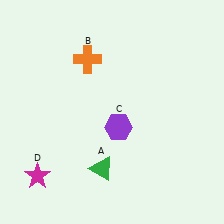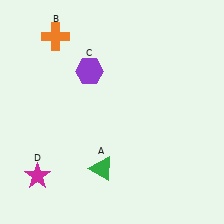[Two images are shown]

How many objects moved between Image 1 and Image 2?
2 objects moved between the two images.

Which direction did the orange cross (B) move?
The orange cross (B) moved left.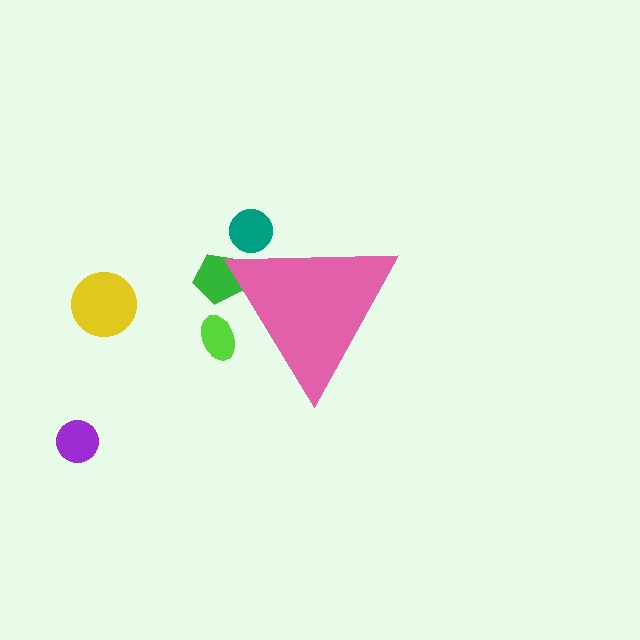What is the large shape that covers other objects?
A pink triangle.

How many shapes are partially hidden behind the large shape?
3 shapes are partially hidden.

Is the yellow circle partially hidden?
No, the yellow circle is fully visible.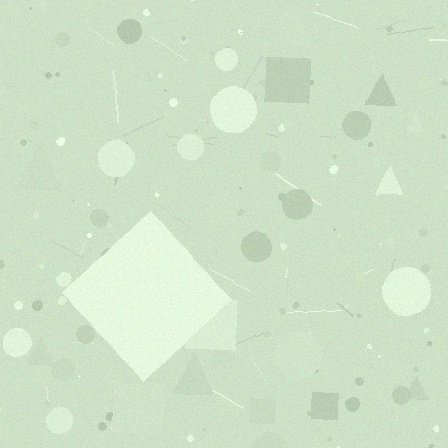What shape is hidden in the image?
A diamond is hidden in the image.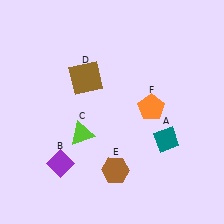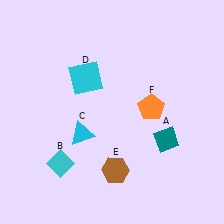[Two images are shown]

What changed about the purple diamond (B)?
In Image 1, B is purple. In Image 2, it changed to cyan.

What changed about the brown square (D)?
In Image 1, D is brown. In Image 2, it changed to cyan.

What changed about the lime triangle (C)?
In Image 1, C is lime. In Image 2, it changed to cyan.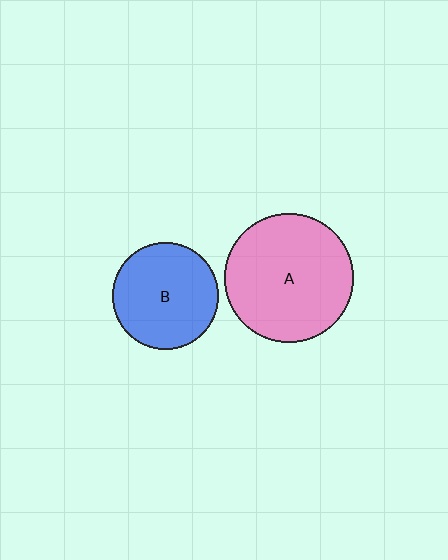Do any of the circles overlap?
No, none of the circles overlap.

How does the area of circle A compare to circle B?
Approximately 1.4 times.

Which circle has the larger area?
Circle A (pink).